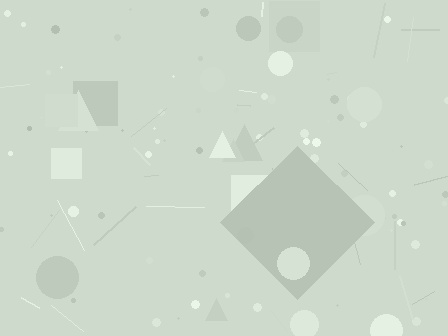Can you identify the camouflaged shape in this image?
The camouflaged shape is a diamond.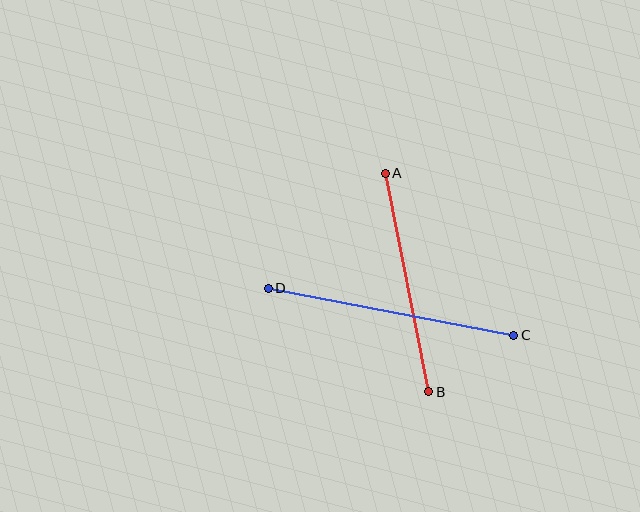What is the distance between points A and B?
The distance is approximately 223 pixels.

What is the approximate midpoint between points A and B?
The midpoint is at approximately (407, 282) pixels.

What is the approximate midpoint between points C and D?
The midpoint is at approximately (391, 312) pixels.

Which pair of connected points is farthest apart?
Points C and D are farthest apart.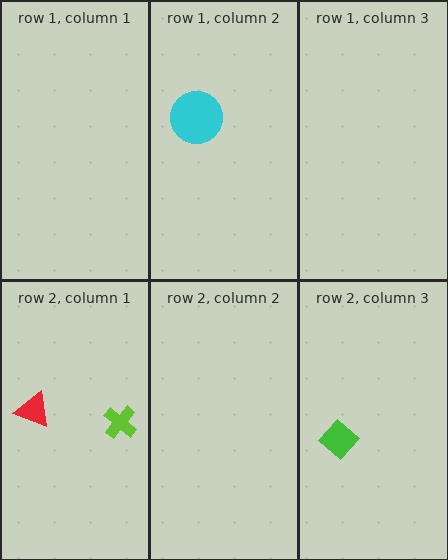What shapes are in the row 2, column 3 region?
The green diamond.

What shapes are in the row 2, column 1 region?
The red triangle, the lime cross.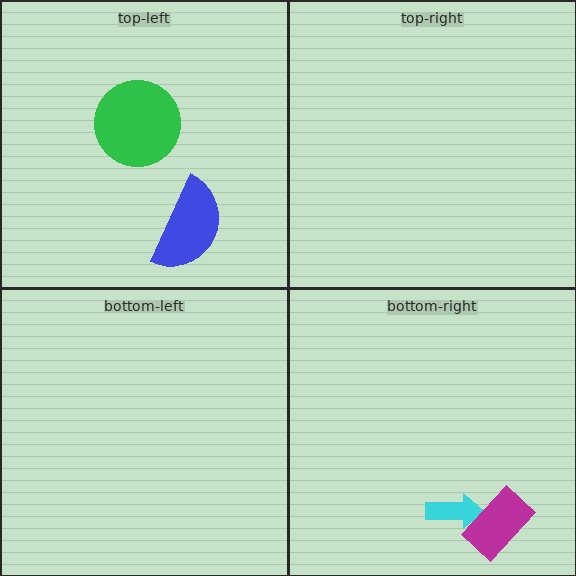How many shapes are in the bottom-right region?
2.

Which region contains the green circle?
The top-left region.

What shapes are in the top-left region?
The green circle, the blue semicircle.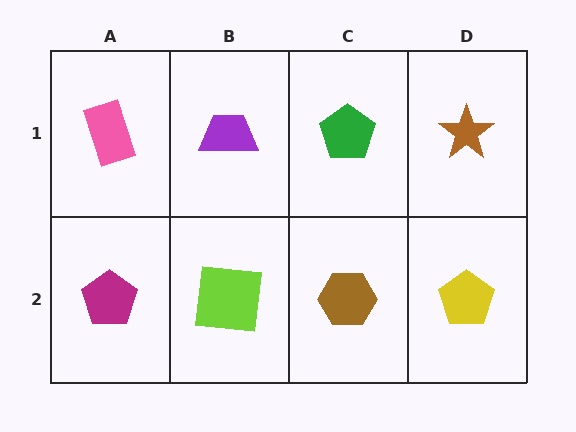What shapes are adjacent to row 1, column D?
A yellow pentagon (row 2, column D), a green pentagon (row 1, column C).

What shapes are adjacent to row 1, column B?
A lime square (row 2, column B), a pink rectangle (row 1, column A), a green pentagon (row 1, column C).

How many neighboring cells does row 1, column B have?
3.